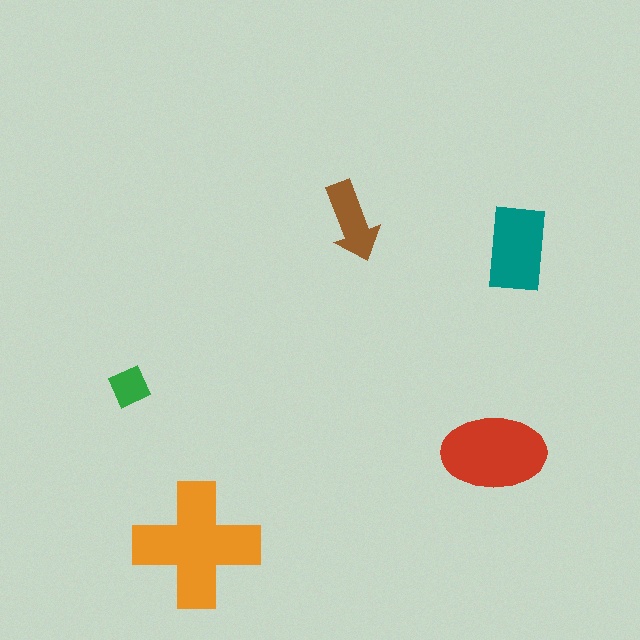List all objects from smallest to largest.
The green square, the brown arrow, the teal rectangle, the red ellipse, the orange cross.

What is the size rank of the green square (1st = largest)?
5th.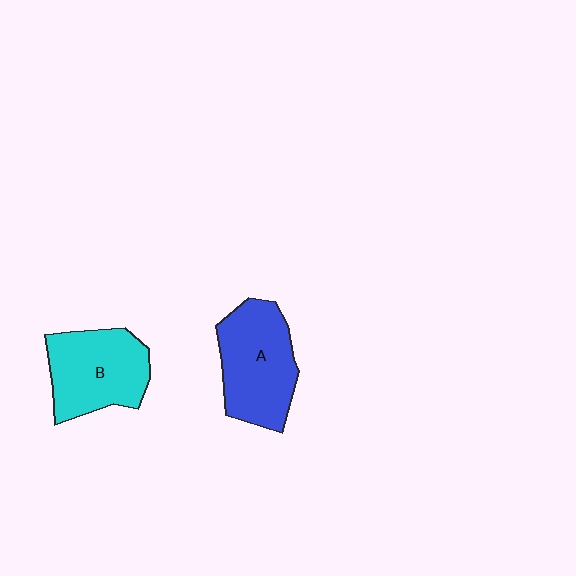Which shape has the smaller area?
Shape B (cyan).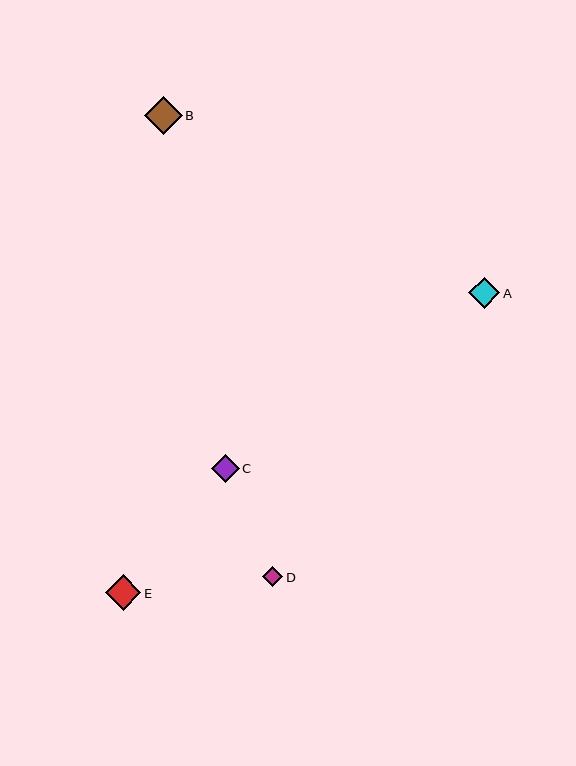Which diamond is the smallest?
Diamond D is the smallest with a size of approximately 20 pixels.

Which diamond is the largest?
Diamond B is the largest with a size of approximately 38 pixels.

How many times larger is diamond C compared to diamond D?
Diamond C is approximately 1.4 times the size of diamond D.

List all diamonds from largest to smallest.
From largest to smallest: B, E, A, C, D.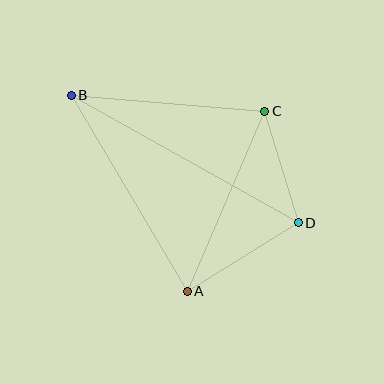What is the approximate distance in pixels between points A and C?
The distance between A and C is approximately 196 pixels.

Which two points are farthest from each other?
Points B and D are farthest from each other.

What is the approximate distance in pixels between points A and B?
The distance between A and B is approximately 228 pixels.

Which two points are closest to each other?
Points C and D are closest to each other.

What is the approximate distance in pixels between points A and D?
The distance between A and D is approximately 131 pixels.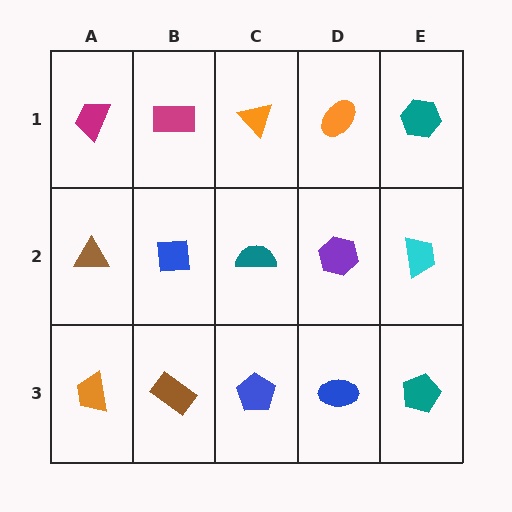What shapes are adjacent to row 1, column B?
A blue square (row 2, column B), a magenta trapezoid (row 1, column A), an orange triangle (row 1, column C).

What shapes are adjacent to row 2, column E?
A teal hexagon (row 1, column E), a teal pentagon (row 3, column E), a purple hexagon (row 2, column D).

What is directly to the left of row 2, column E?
A purple hexagon.